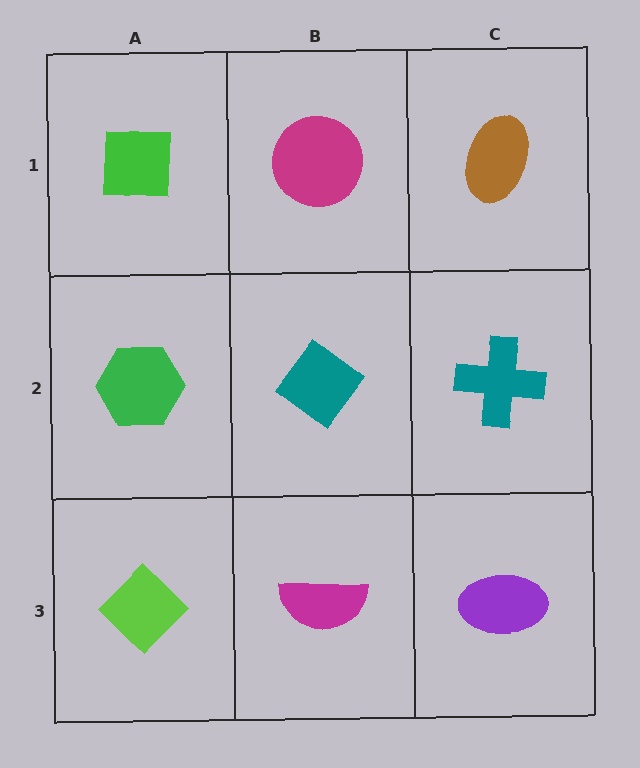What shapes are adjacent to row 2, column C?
A brown ellipse (row 1, column C), a purple ellipse (row 3, column C), a teal diamond (row 2, column B).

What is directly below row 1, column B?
A teal diamond.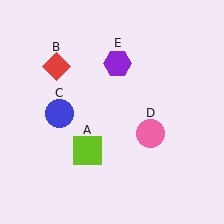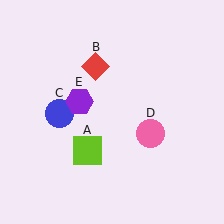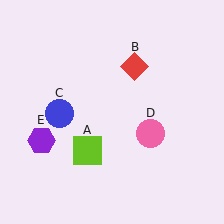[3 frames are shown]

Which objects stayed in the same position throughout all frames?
Lime square (object A) and blue circle (object C) and pink circle (object D) remained stationary.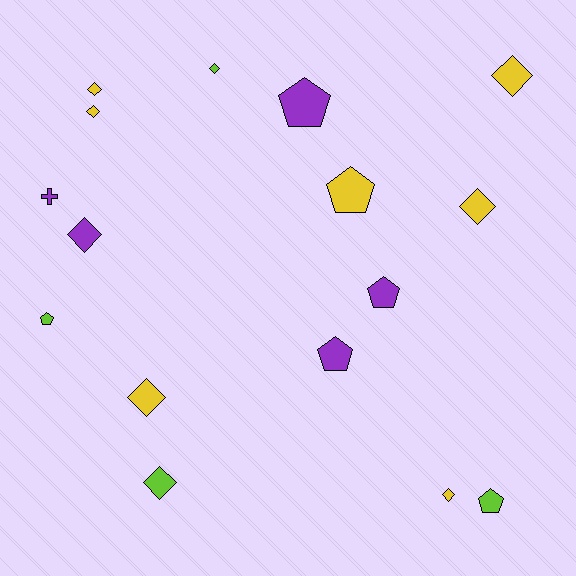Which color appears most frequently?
Yellow, with 7 objects.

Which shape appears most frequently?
Diamond, with 9 objects.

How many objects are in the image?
There are 16 objects.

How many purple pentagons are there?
There are 3 purple pentagons.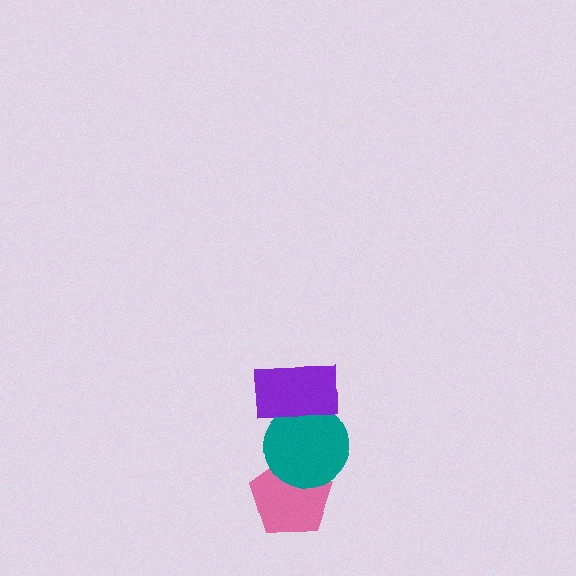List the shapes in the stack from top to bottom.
From top to bottom: the purple rectangle, the teal circle, the pink pentagon.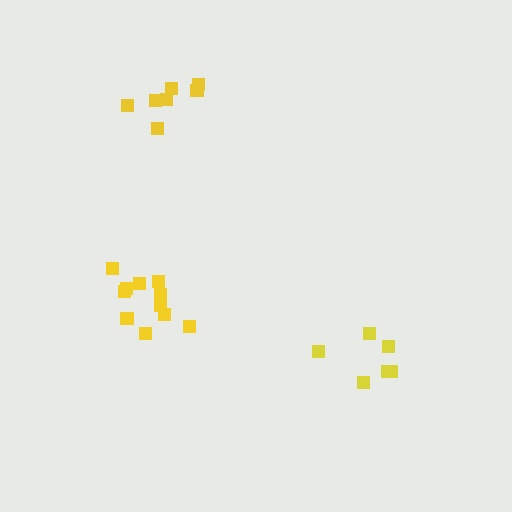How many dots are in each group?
Group 1: 11 dots, Group 2: 7 dots, Group 3: 6 dots (24 total).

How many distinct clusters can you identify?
There are 3 distinct clusters.